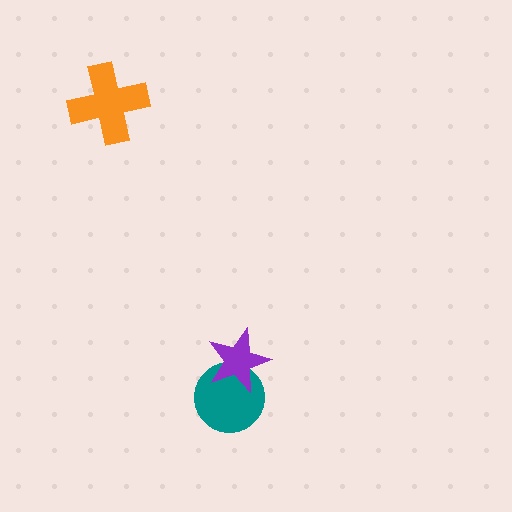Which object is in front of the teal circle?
The purple star is in front of the teal circle.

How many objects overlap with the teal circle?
1 object overlaps with the teal circle.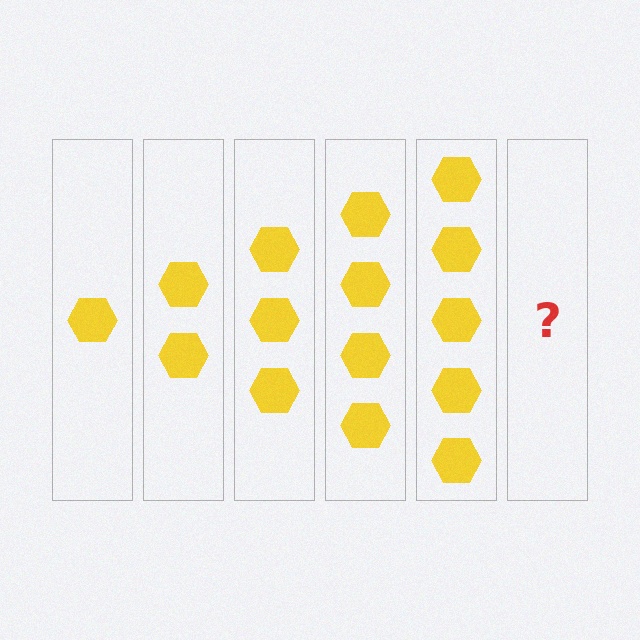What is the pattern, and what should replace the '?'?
The pattern is that each step adds one more hexagon. The '?' should be 6 hexagons.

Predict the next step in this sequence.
The next step is 6 hexagons.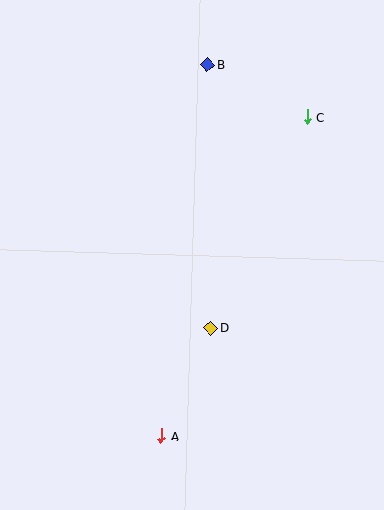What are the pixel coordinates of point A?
Point A is at (161, 436).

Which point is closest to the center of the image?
Point D at (211, 328) is closest to the center.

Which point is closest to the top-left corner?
Point B is closest to the top-left corner.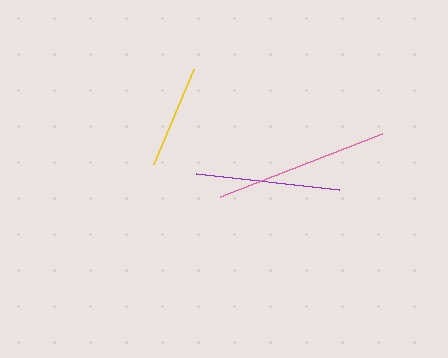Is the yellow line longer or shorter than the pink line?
The pink line is longer than the yellow line.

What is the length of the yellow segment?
The yellow segment is approximately 102 pixels long.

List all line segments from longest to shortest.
From longest to shortest: pink, purple, yellow.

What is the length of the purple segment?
The purple segment is approximately 144 pixels long.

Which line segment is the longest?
The pink line is the longest at approximately 174 pixels.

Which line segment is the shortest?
The yellow line is the shortest at approximately 102 pixels.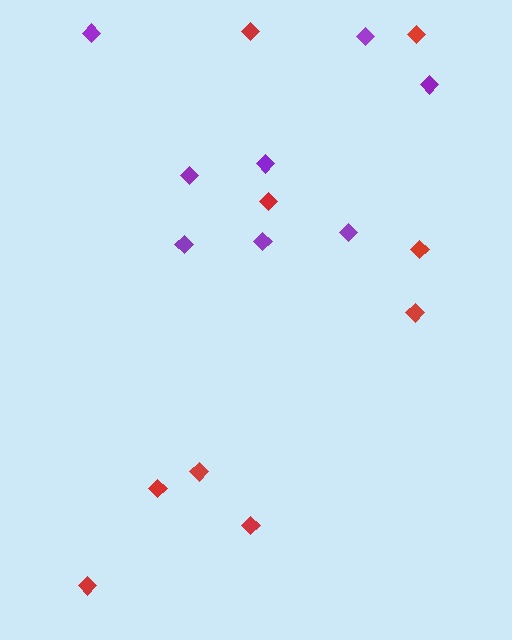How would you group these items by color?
There are 2 groups: one group of purple diamonds (8) and one group of red diamonds (9).